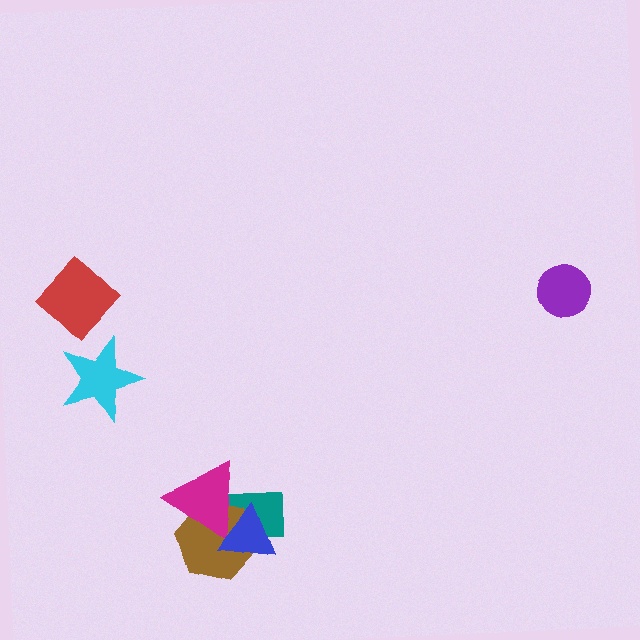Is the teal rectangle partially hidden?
Yes, it is partially covered by another shape.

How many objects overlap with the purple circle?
0 objects overlap with the purple circle.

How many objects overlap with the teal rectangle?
3 objects overlap with the teal rectangle.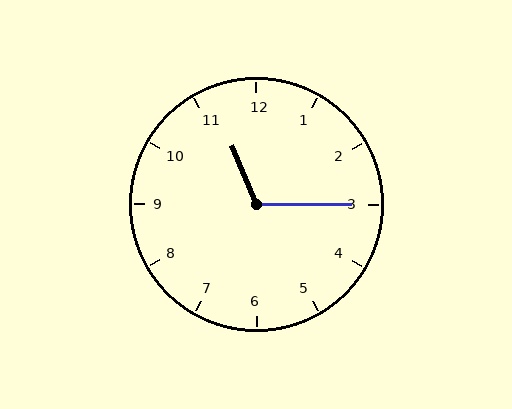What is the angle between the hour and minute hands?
Approximately 112 degrees.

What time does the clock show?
11:15.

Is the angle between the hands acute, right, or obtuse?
It is obtuse.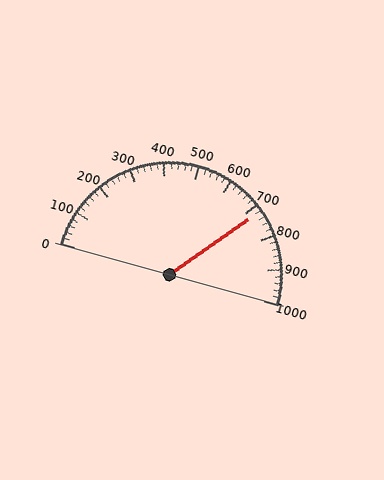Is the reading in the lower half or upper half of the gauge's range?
The reading is in the upper half of the range (0 to 1000).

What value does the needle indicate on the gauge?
The needle indicates approximately 720.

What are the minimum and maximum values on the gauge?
The gauge ranges from 0 to 1000.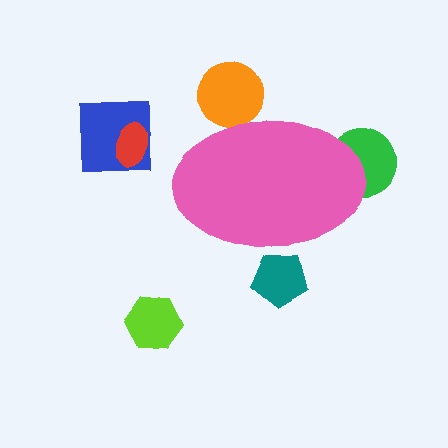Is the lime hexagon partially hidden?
No, the lime hexagon is fully visible.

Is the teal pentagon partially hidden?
Yes, the teal pentagon is partially hidden behind the pink ellipse.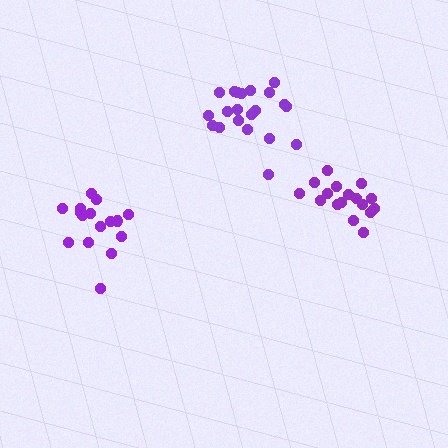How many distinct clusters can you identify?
There are 3 distinct clusters.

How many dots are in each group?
Group 1: 16 dots, Group 2: 21 dots, Group 3: 17 dots (54 total).